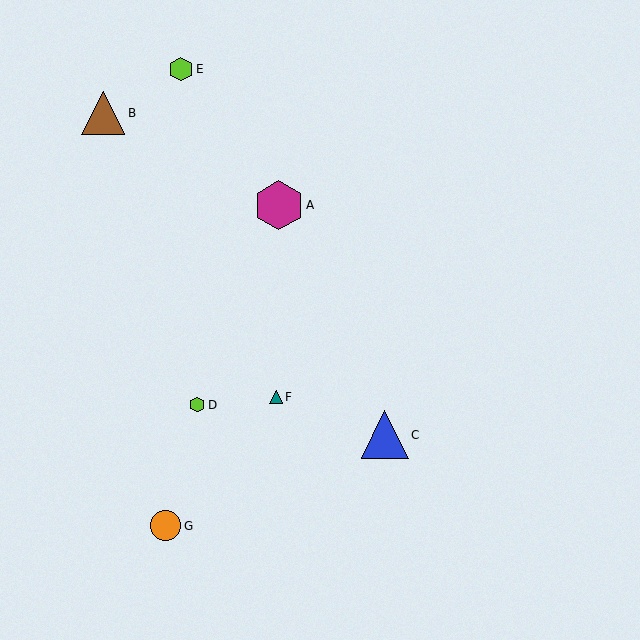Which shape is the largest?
The magenta hexagon (labeled A) is the largest.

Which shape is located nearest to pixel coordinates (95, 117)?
The brown triangle (labeled B) at (103, 113) is nearest to that location.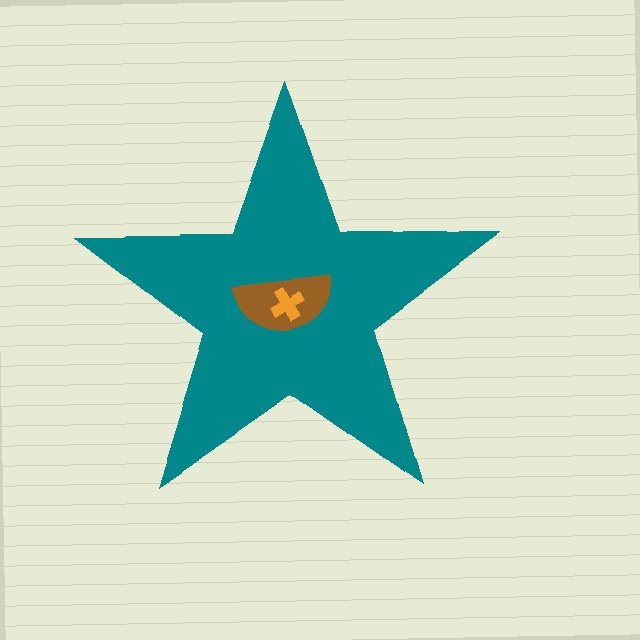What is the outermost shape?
The teal star.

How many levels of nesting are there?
3.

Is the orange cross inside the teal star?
Yes.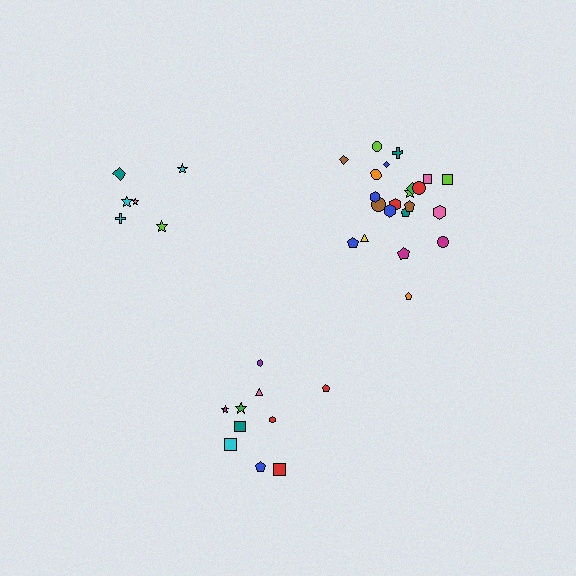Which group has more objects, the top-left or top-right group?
The top-right group.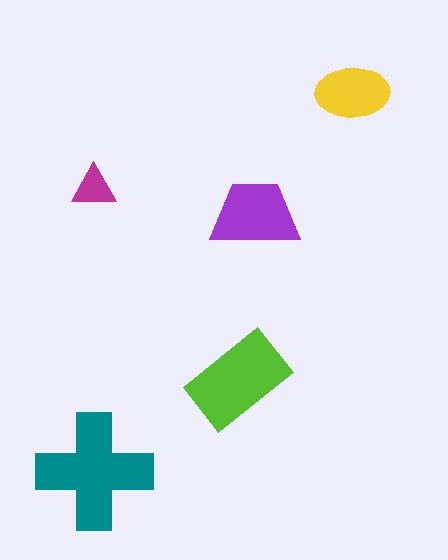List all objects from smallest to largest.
The magenta triangle, the yellow ellipse, the purple trapezoid, the lime rectangle, the teal cross.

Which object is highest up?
The yellow ellipse is topmost.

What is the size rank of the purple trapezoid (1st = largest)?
3rd.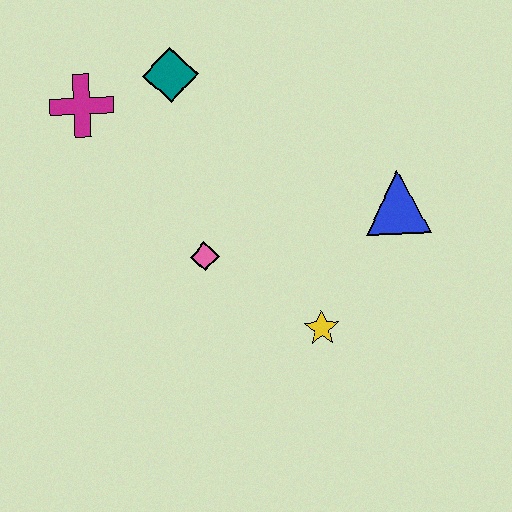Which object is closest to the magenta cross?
The teal diamond is closest to the magenta cross.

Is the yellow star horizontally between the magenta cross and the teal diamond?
No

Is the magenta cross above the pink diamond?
Yes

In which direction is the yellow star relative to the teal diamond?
The yellow star is below the teal diamond.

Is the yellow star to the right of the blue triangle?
No